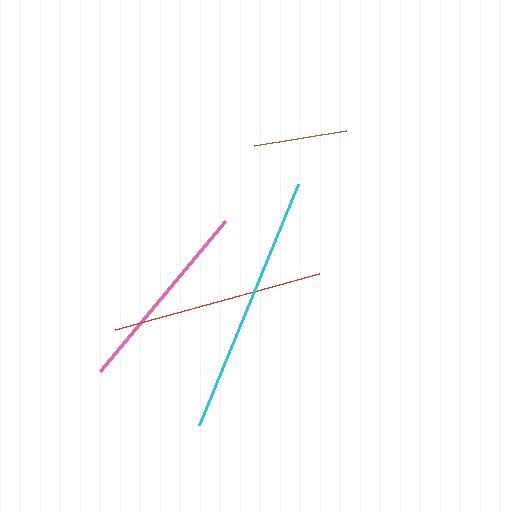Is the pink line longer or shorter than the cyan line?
The cyan line is longer than the pink line.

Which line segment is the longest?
The cyan line is the longest at approximately 260 pixels.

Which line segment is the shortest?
The brown line is the shortest at approximately 93 pixels.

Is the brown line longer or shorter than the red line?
The red line is longer than the brown line.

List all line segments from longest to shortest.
From longest to shortest: cyan, red, pink, brown.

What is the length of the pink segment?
The pink segment is approximately 195 pixels long.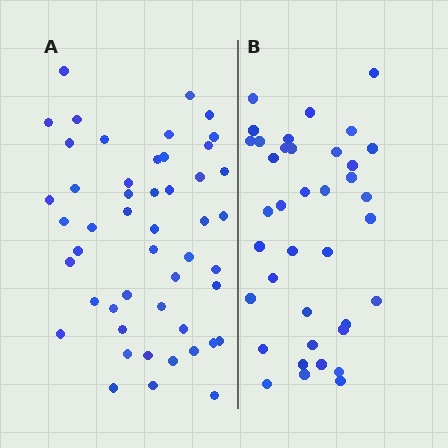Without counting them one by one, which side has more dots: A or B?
Region A (the left region) has more dots.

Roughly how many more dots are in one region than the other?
Region A has roughly 12 or so more dots than region B.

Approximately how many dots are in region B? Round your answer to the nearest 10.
About 40 dots. (The exact count is 38, which rounds to 40.)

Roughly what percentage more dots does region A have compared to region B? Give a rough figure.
About 30% more.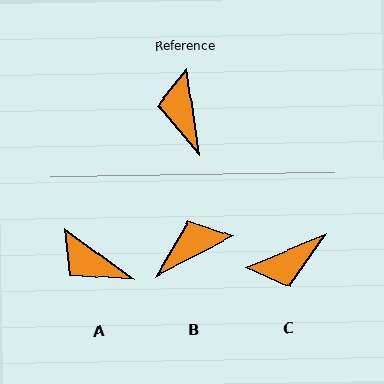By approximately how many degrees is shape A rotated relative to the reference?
Approximately 45 degrees counter-clockwise.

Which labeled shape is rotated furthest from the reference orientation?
C, about 104 degrees away.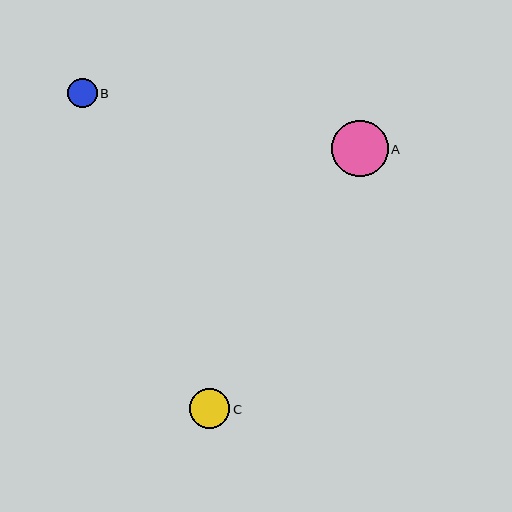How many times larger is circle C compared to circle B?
Circle C is approximately 1.4 times the size of circle B.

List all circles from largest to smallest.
From largest to smallest: A, C, B.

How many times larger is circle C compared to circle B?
Circle C is approximately 1.4 times the size of circle B.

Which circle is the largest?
Circle A is the largest with a size of approximately 57 pixels.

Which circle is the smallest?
Circle B is the smallest with a size of approximately 29 pixels.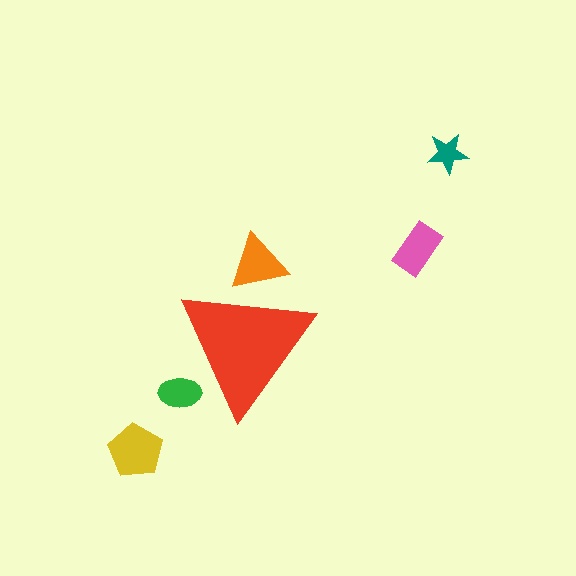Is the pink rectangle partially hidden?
No, the pink rectangle is fully visible.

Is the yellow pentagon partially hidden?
No, the yellow pentagon is fully visible.